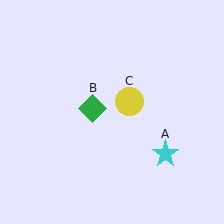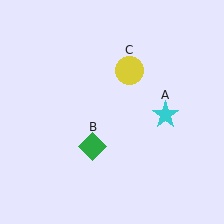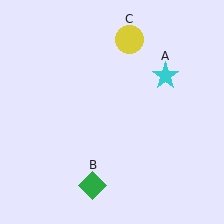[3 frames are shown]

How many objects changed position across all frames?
3 objects changed position: cyan star (object A), green diamond (object B), yellow circle (object C).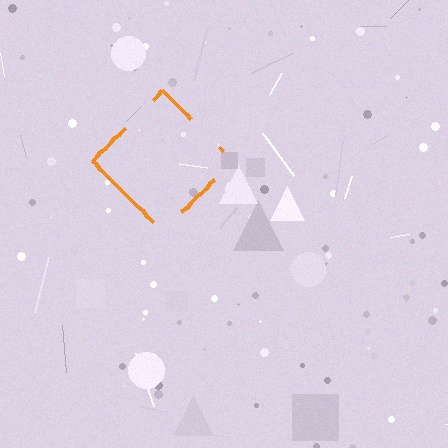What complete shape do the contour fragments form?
The contour fragments form a diamond.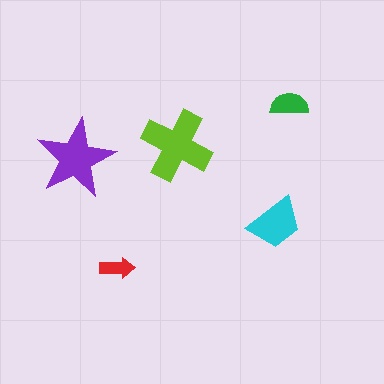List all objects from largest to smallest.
The lime cross, the purple star, the cyan trapezoid, the green semicircle, the red arrow.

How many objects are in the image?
There are 5 objects in the image.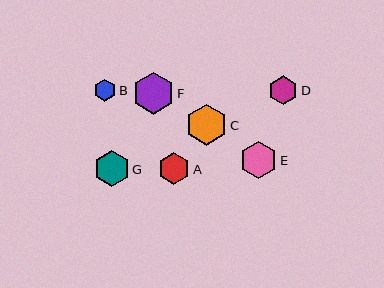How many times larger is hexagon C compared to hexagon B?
Hexagon C is approximately 1.8 times the size of hexagon B.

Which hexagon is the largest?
Hexagon F is the largest with a size of approximately 41 pixels.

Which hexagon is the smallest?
Hexagon B is the smallest with a size of approximately 22 pixels.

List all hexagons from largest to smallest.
From largest to smallest: F, C, E, G, A, D, B.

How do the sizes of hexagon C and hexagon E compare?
Hexagon C and hexagon E are approximately the same size.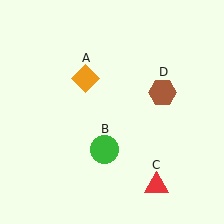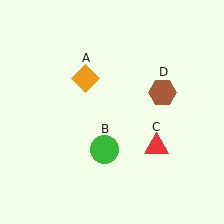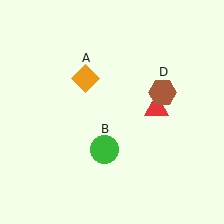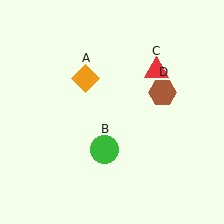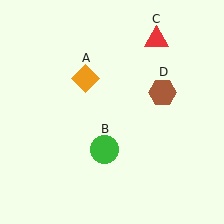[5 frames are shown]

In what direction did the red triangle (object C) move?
The red triangle (object C) moved up.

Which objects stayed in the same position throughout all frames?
Orange diamond (object A) and green circle (object B) and brown hexagon (object D) remained stationary.